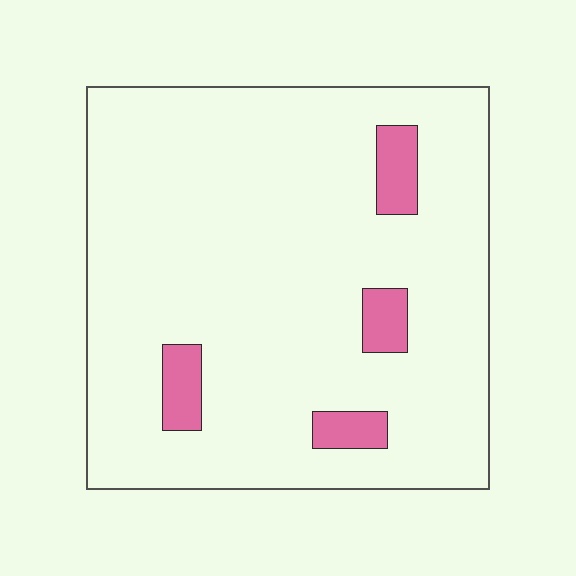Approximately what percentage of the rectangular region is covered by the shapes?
Approximately 10%.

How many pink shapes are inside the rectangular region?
4.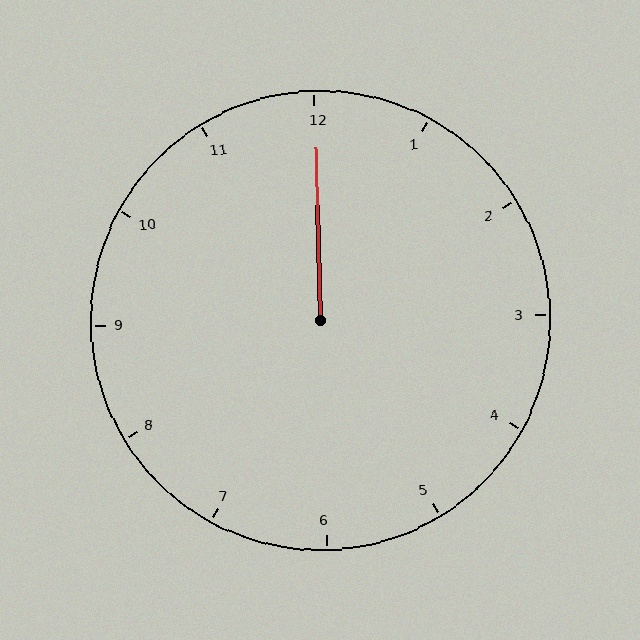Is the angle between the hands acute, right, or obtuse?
It is acute.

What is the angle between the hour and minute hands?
Approximately 0 degrees.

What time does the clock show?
12:00.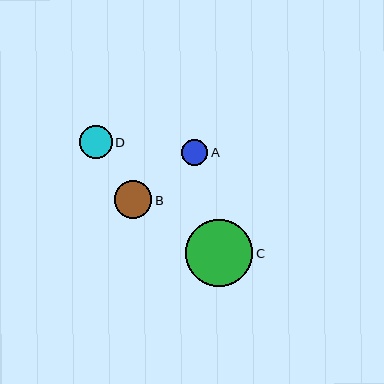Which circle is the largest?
Circle C is the largest with a size of approximately 67 pixels.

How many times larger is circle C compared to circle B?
Circle C is approximately 1.8 times the size of circle B.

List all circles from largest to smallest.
From largest to smallest: C, B, D, A.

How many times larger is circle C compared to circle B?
Circle C is approximately 1.8 times the size of circle B.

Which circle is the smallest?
Circle A is the smallest with a size of approximately 26 pixels.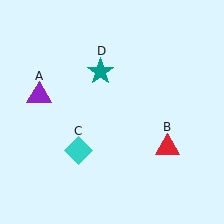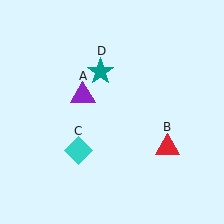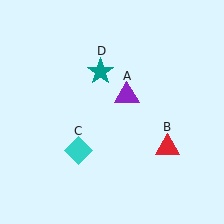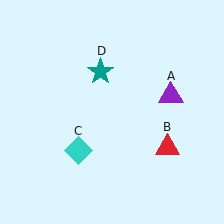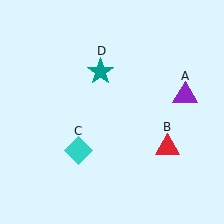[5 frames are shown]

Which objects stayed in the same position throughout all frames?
Red triangle (object B) and cyan diamond (object C) and teal star (object D) remained stationary.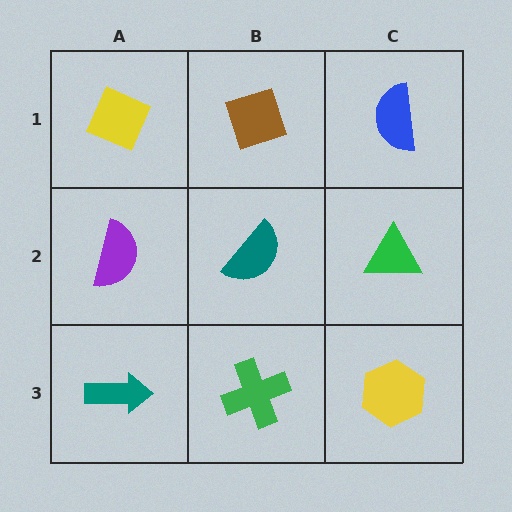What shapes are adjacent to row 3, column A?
A purple semicircle (row 2, column A), a green cross (row 3, column B).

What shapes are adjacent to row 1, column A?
A purple semicircle (row 2, column A), a brown diamond (row 1, column B).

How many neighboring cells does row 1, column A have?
2.